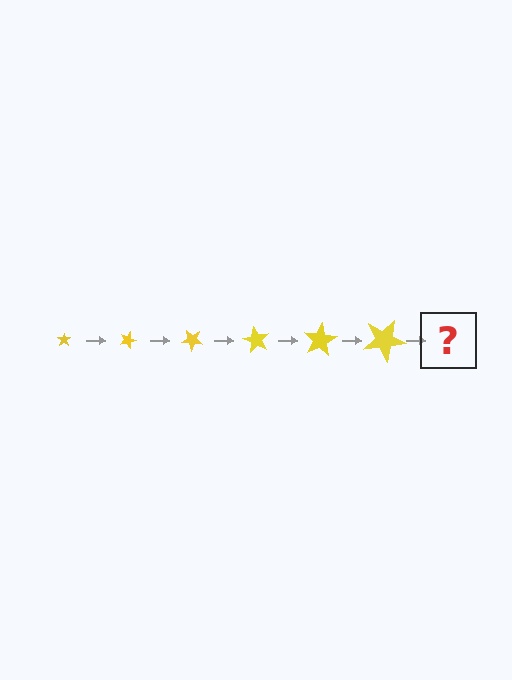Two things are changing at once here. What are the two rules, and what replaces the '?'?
The two rules are that the star grows larger each step and it rotates 20 degrees each step. The '?' should be a star, larger than the previous one and rotated 120 degrees from the start.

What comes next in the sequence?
The next element should be a star, larger than the previous one and rotated 120 degrees from the start.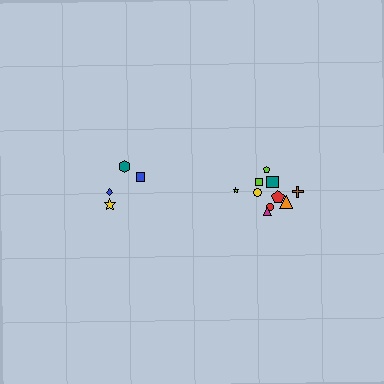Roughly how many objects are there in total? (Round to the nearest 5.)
Roughly 15 objects in total.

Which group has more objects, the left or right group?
The right group.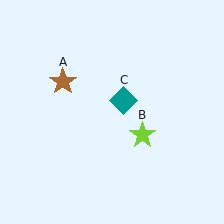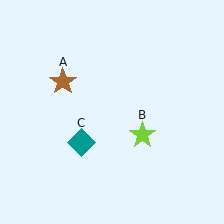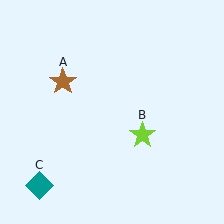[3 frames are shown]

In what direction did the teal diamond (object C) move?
The teal diamond (object C) moved down and to the left.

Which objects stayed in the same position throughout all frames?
Brown star (object A) and lime star (object B) remained stationary.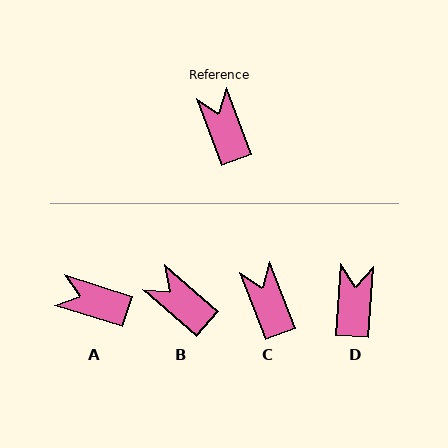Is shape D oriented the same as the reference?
No, it is off by about 25 degrees.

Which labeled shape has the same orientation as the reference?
C.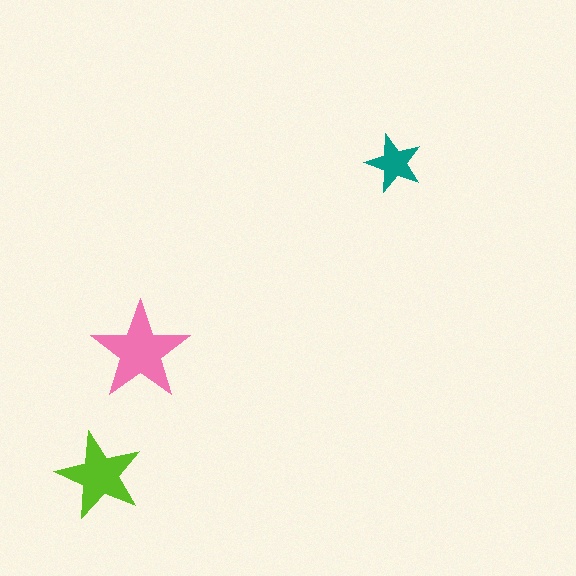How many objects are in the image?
There are 3 objects in the image.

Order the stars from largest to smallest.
the pink one, the lime one, the teal one.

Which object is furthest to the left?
The lime star is leftmost.